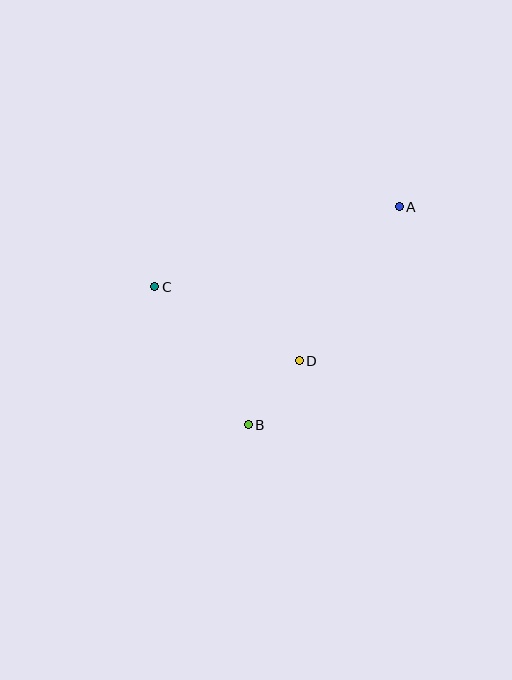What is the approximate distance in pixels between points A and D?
The distance between A and D is approximately 184 pixels.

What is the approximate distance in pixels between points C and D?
The distance between C and D is approximately 162 pixels.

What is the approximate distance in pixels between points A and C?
The distance between A and C is approximately 257 pixels.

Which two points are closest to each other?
Points B and D are closest to each other.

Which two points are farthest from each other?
Points A and B are farthest from each other.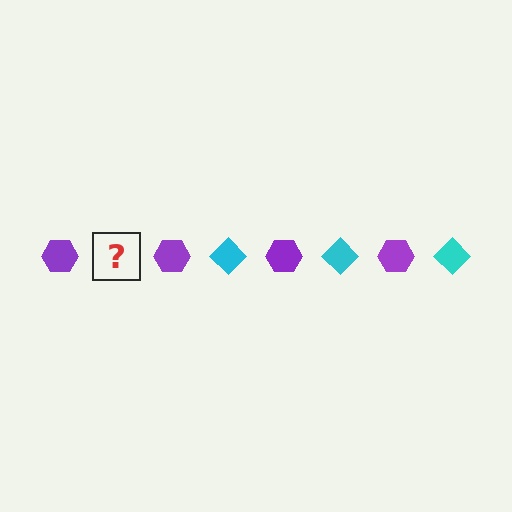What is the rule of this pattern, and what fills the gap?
The rule is that the pattern alternates between purple hexagon and cyan diamond. The gap should be filled with a cyan diamond.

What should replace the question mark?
The question mark should be replaced with a cyan diamond.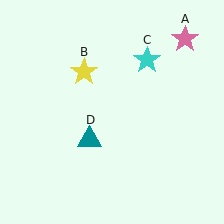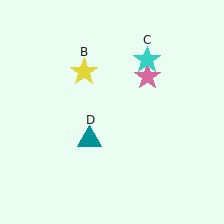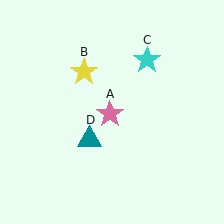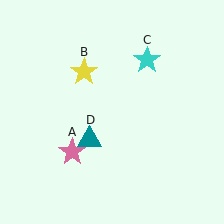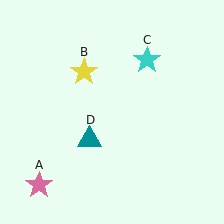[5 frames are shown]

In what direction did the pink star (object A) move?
The pink star (object A) moved down and to the left.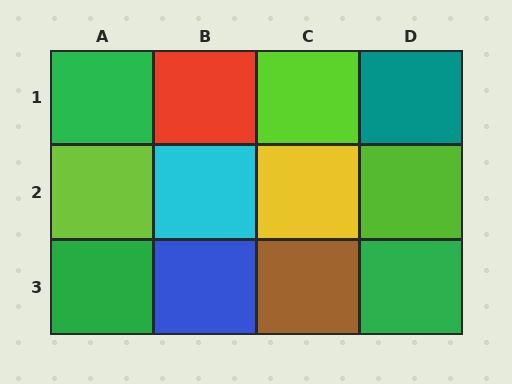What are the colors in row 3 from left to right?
Green, blue, brown, green.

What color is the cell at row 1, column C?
Lime.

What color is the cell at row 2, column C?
Yellow.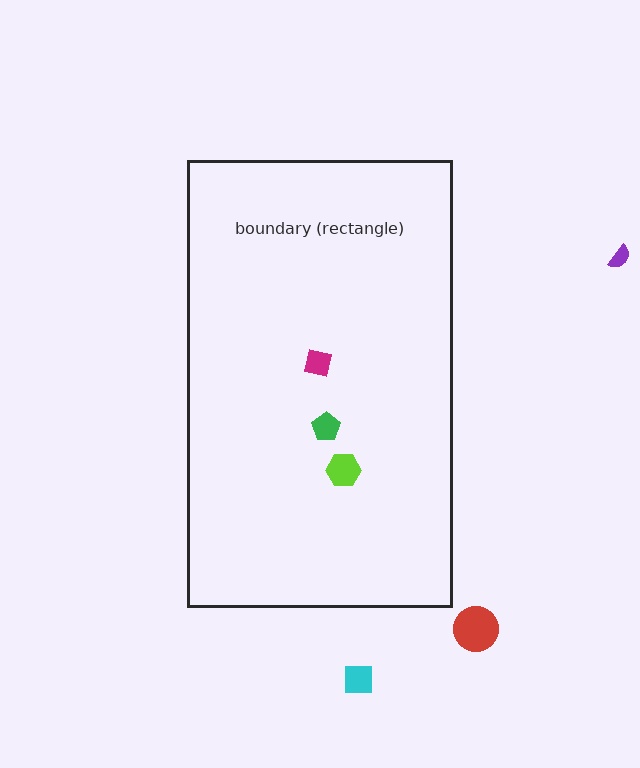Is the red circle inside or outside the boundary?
Outside.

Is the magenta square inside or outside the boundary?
Inside.